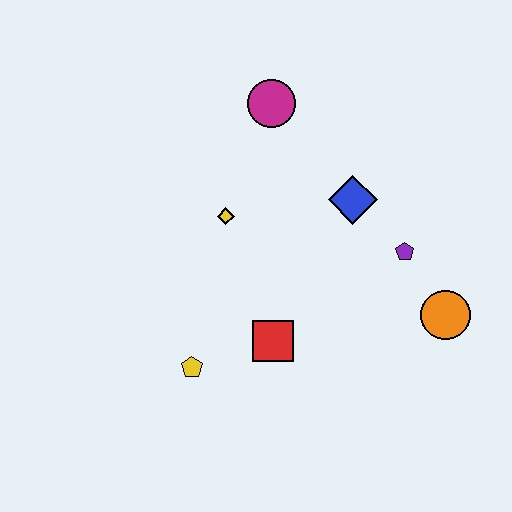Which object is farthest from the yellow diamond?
The orange circle is farthest from the yellow diamond.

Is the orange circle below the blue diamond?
Yes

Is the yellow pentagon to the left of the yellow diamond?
Yes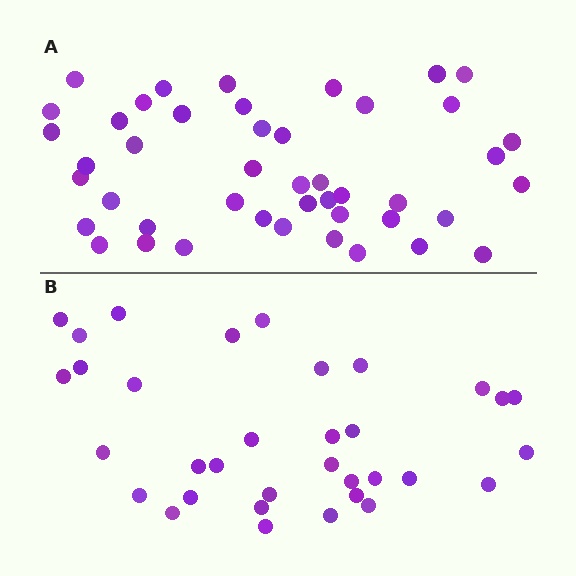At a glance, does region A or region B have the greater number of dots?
Region A (the top region) has more dots.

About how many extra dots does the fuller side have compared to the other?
Region A has roughly 12 or so more dots than region B.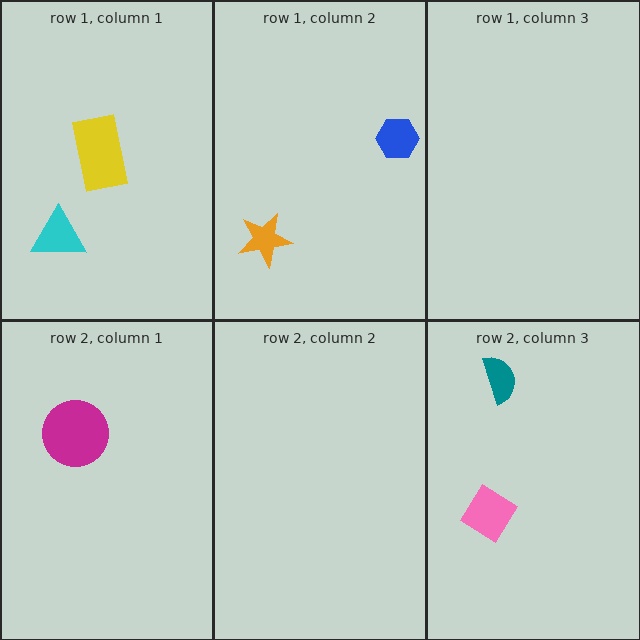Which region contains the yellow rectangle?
The row 1, column 1 region.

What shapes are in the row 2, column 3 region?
The pink diamond, the teal semicircle.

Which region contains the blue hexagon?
The row 1, column 2 region.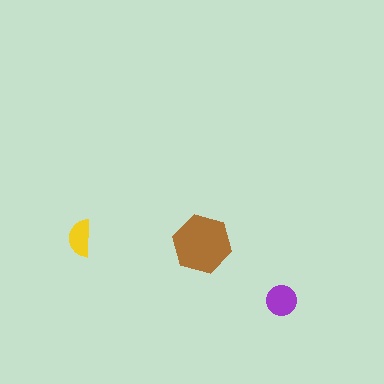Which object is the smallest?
The yellow semicircle.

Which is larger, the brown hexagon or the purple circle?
The brown hexagon.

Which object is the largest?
The brown hexagon.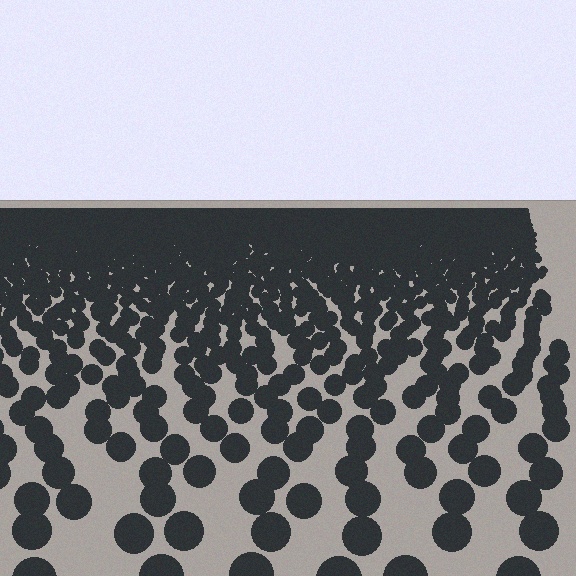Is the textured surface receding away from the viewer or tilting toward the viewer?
The surface is receding away from the viewer. Texture elements get smaller and denser toward the top.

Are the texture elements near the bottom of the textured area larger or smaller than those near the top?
Larger. Near the bottom, elements are closer to the viewer and appear at a bigger on-screen size.